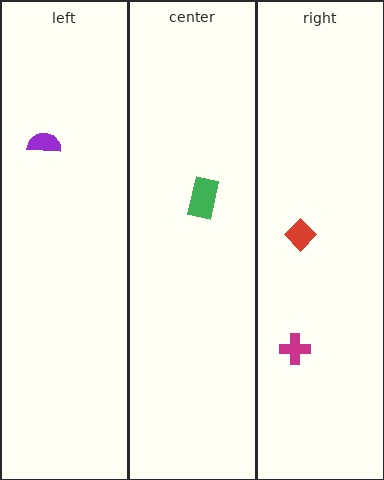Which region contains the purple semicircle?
The left region.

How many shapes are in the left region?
1.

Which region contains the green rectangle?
The center region.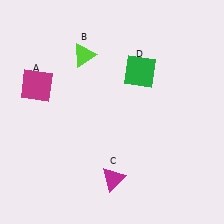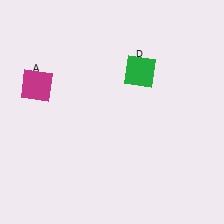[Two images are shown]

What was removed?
The lime triangle (B), the magenta triangle (C) were removed in Image 2.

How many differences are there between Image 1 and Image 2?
There are 2 differences between the two images.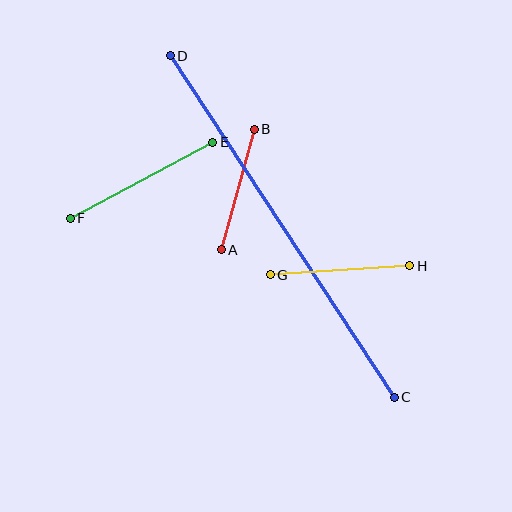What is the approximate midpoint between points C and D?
The midpoint is at approximately (282, 226) pixels.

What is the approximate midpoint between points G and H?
The midpoint is at approximately (340, 270) pixels.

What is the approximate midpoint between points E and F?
The midpoint is at approximately (142, 180) pixels.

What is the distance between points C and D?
The distance is approximately 409 pixels.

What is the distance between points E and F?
The distance is approximately 162 pixels.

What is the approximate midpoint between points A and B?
The midpoint is at approximately (238, 190) pixels.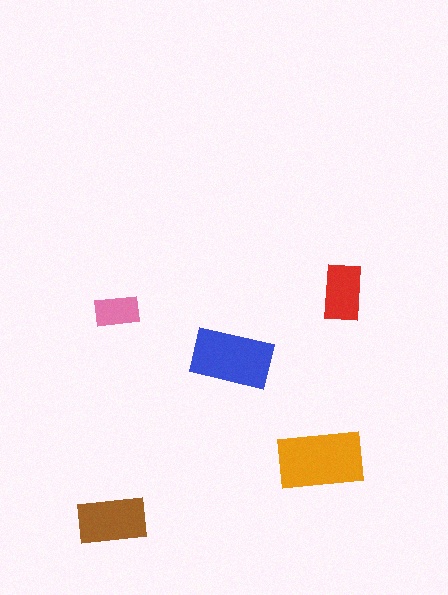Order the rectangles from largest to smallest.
the orange one, the blue one, the brown one, the red one, the pink one.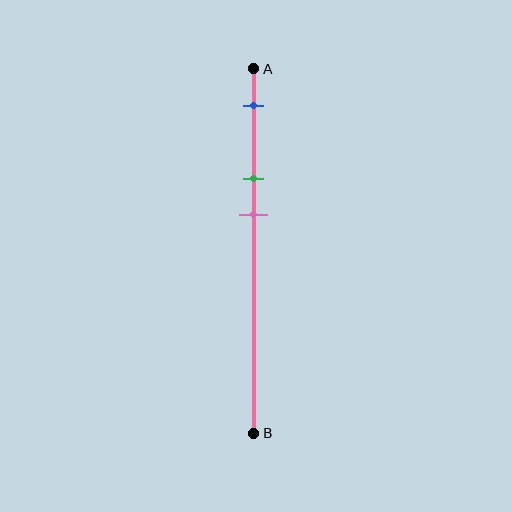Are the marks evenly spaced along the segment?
Yes, the marks are approximately evenly spaced.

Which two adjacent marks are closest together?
The green and pink marks are the closest adjacent pair.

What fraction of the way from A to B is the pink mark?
The pink mark is approximately 40% (0.4) of the way from A to B.